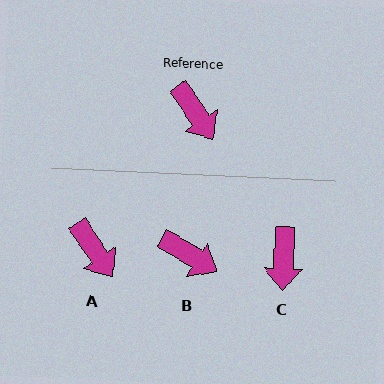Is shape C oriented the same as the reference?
No, it is off by about 36 degrees.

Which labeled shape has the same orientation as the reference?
A.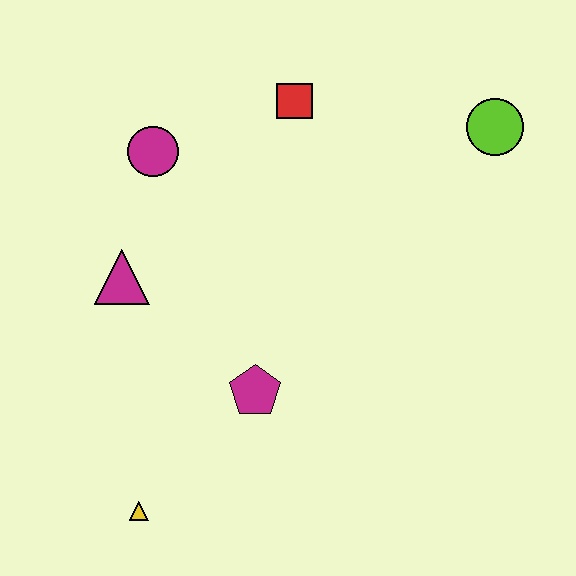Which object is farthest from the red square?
The yellow triangle is farthest from the red square.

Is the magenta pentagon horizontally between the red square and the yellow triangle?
Yes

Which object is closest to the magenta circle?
The magenta triangle is closest to the magenta circle.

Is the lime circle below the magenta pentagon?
No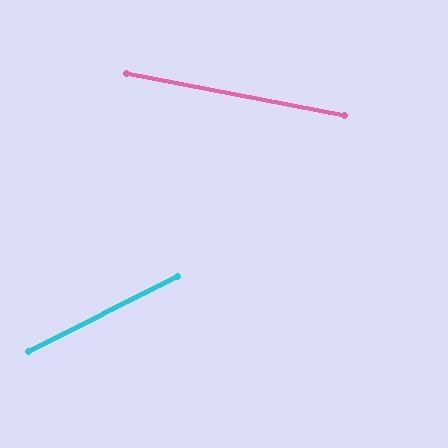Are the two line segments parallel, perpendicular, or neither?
Neither parallel nor perpendicular — they differ by about 38°.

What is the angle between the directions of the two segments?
Approximately 38 degrees.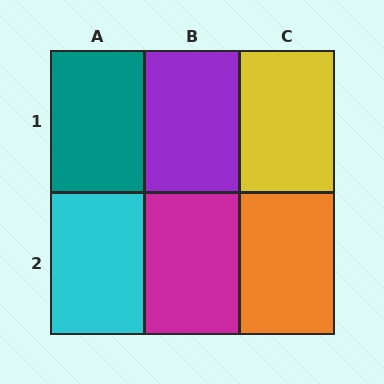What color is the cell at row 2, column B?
Magenta.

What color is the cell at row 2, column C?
Orange.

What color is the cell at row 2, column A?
Cyan.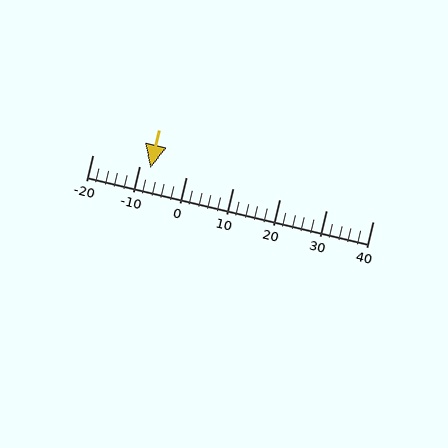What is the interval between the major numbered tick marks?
The major tick marks are spaced 10 units apart.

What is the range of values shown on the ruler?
The ruler shows values from -20 to 40.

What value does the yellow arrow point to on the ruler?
The yellow arrow points to approximately -8.